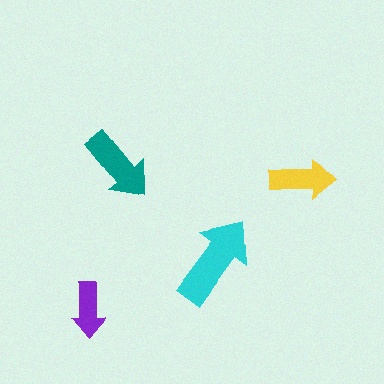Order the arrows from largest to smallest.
the cyan one, the teal one, the yellow one, the purple one.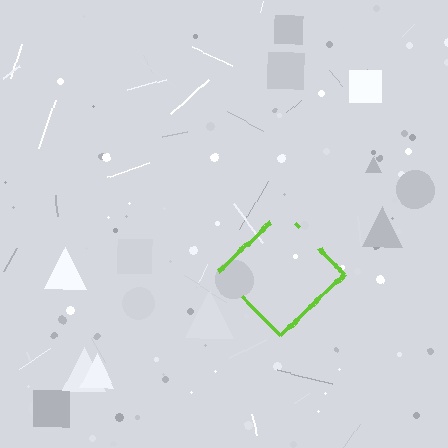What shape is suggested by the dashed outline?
The dashed outline suggests a diamond.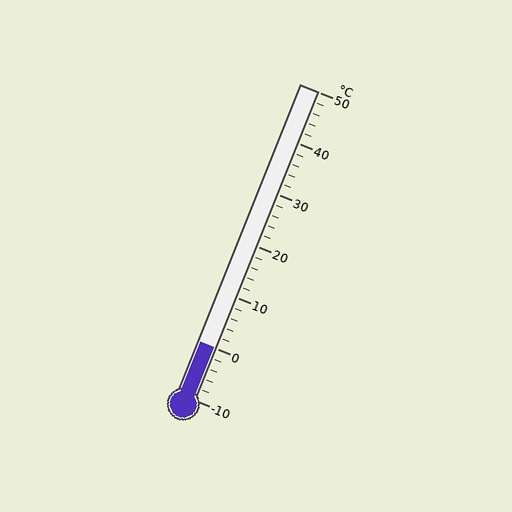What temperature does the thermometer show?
The thermometer shows approximately 0°C.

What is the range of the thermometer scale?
The thermometer scale ranges from -10°C to 50°C.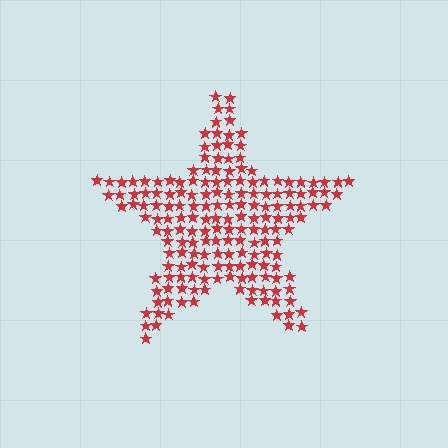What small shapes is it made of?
It is made of small stars.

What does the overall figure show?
The overall figure shows a star.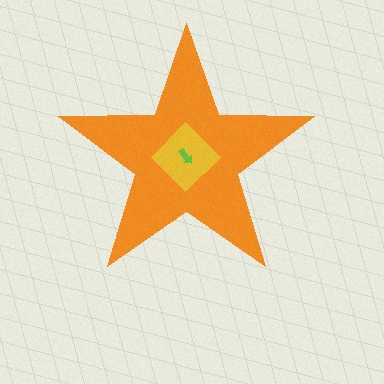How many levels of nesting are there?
3.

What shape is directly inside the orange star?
The yellow diamond.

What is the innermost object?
The lime arrow.